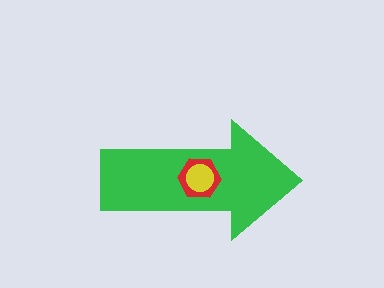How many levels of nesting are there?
3.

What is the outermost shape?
The green arrow.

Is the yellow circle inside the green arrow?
Yes.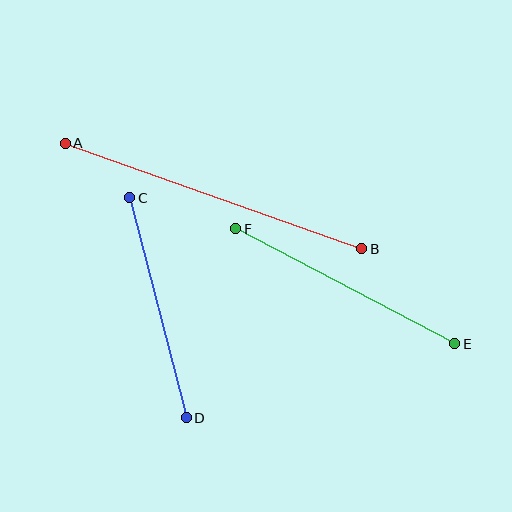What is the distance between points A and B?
The distance is approximately 315 pixels.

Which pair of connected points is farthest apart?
Points A and B are farthest apart.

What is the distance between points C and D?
The distance is approximately 227 pixels.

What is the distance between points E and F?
The distance is approximately 247 pixels.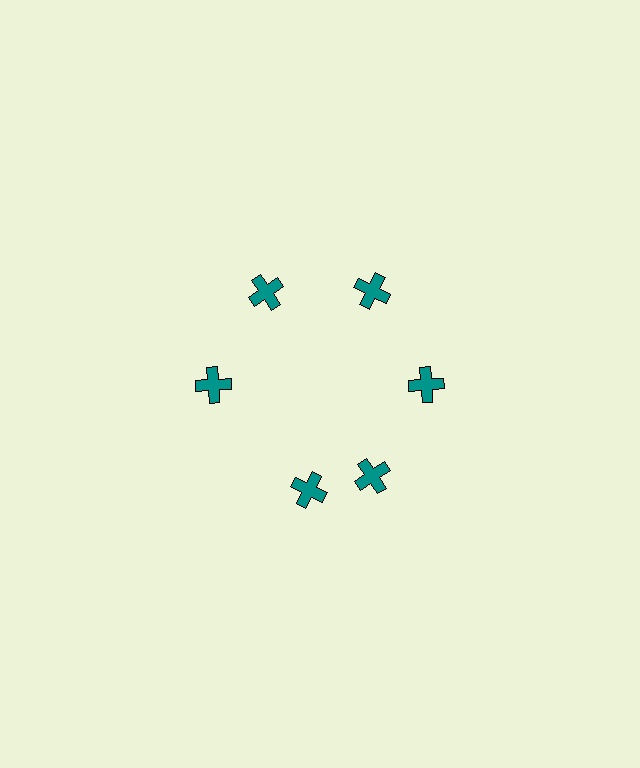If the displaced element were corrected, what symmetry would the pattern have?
It would have 6-fold rotational symmetry — the pattern would map onto itself every 60 degrees.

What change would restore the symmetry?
The symmetry would be restored by rotating it back into even spacing with its neighbors so that all 6 crosses sit at equal angles and equal distance from the center.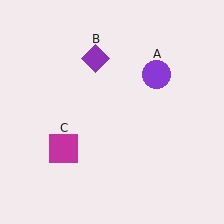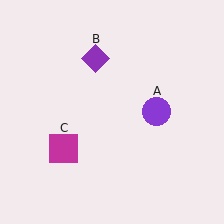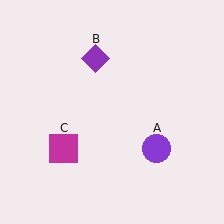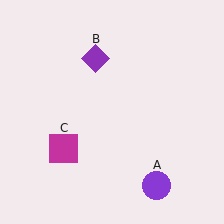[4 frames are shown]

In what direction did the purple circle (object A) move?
The purple circle (object A) moved down.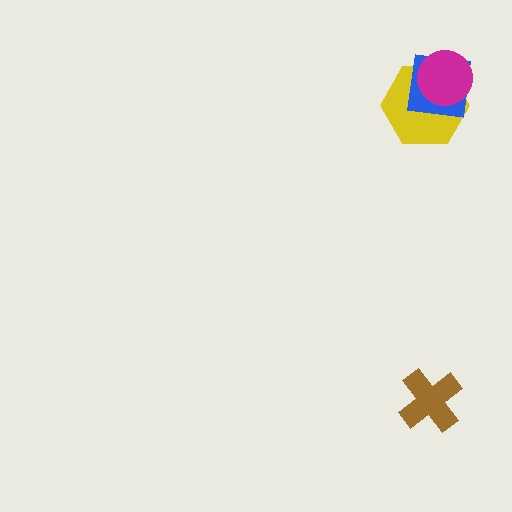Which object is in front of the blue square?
The magenta circle is in front of the blue square.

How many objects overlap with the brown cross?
0 objects overlap with the brown cross.